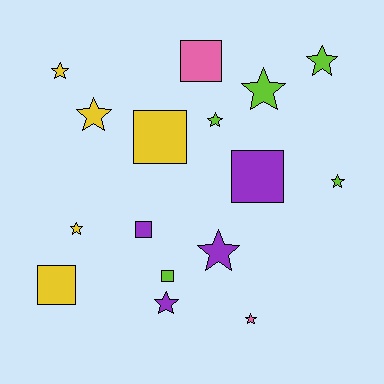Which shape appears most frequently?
Star, with 10 objects.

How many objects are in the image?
There are 16 objects.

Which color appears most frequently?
Lime, with 5 objects.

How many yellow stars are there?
There are 3 yellow stars.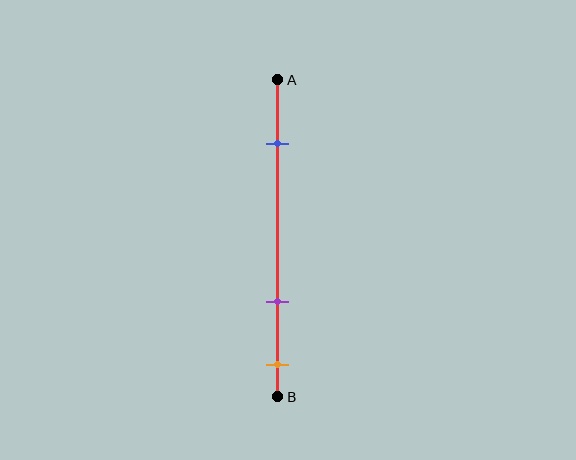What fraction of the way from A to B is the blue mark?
The blue mark is approximately 20% (0.2) of the way from A to B.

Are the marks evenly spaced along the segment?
No, the marks are not evenly spaced.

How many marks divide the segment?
There are 3 marks dividing the segment.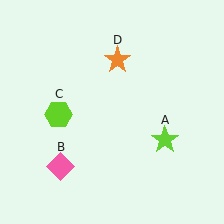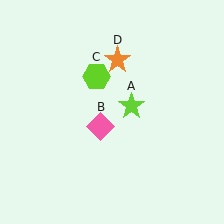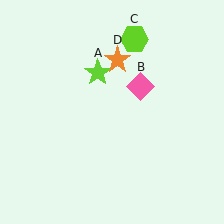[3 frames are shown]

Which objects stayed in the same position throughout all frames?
Orange star (object D) remained stationary.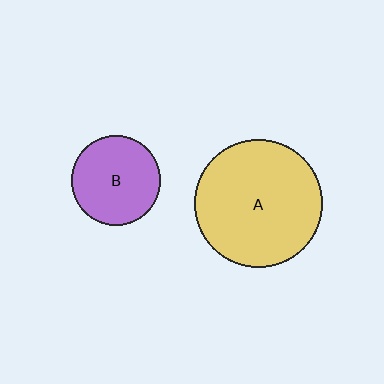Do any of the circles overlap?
No, none of the circles overlap.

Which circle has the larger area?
Circle A (yellow).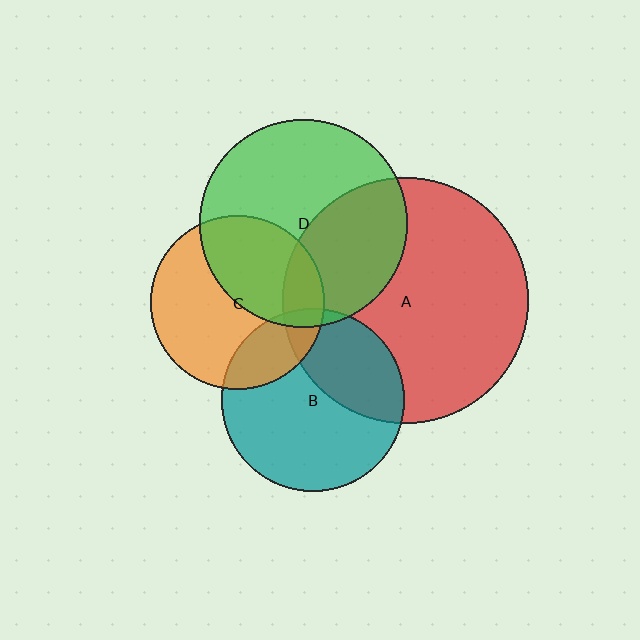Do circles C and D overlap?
Yes.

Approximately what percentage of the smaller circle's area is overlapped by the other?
Approximately 40%.